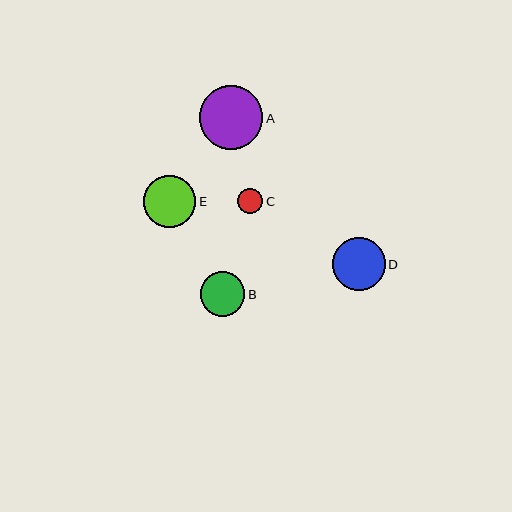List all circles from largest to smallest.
From largest to smallest: A, D, E, B, C.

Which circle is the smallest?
Circle C is the smallest with a size of approximately 25 pixels.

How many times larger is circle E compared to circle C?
Circle E is approximately 2.1 times the size of circle C.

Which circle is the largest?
Circle A is the largest with a size of approximately 64 pixels.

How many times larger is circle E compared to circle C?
Circle E is approximately 2.1 times the size of circle C.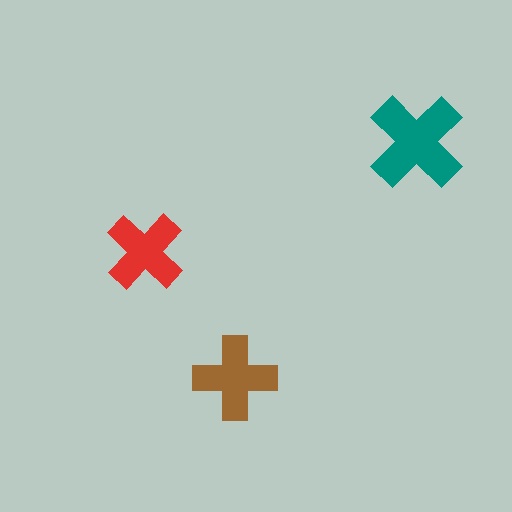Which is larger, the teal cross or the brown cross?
The teal one.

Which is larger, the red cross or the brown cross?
The brown one.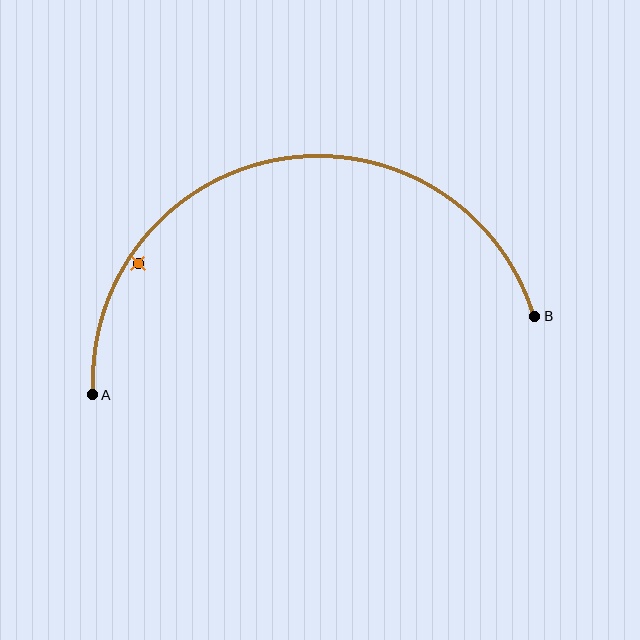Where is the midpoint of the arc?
The arc midpoint is the point on the curve farthest from the straight line joining A and B. It sits above that line.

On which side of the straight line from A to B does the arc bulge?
The arc bulges above the straight line connecting A and B.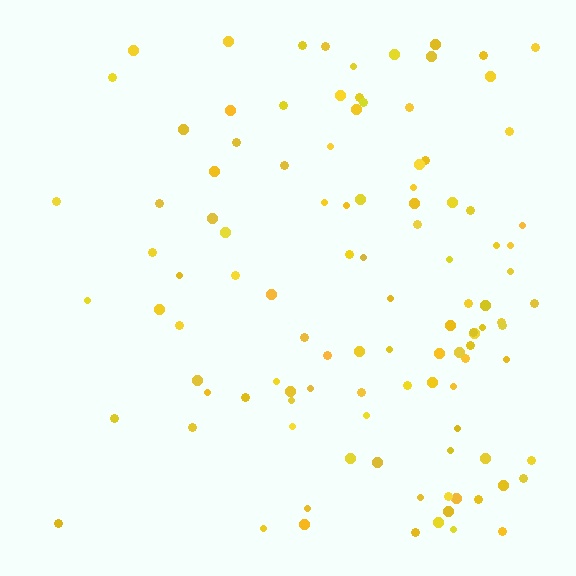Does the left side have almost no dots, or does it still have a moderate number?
Still a moderate number, just noticeably fewer than the right.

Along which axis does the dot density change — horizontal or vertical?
Horizontal.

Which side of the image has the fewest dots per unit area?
The left.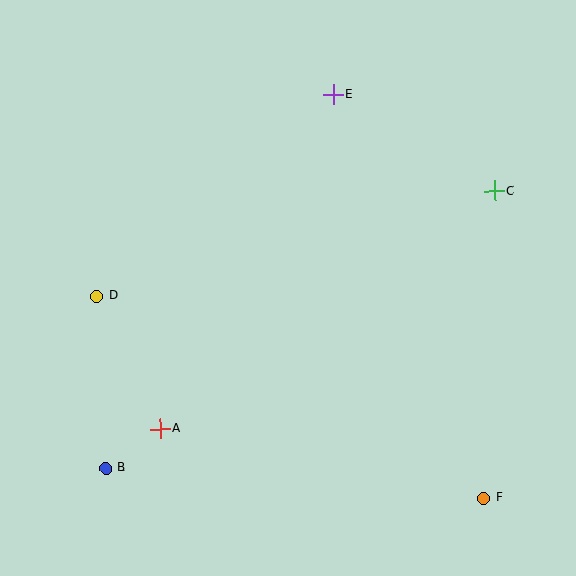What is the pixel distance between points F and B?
The distance between F and B is 380 pixels.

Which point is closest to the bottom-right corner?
Point F is closest to the bottom-right corner.